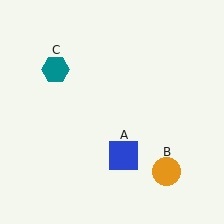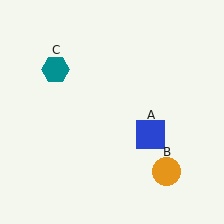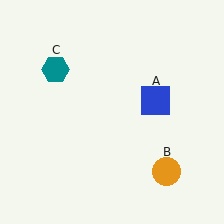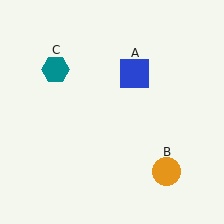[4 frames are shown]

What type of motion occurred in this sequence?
The blue square (object A) rotated counterclockwise around the center of the scene.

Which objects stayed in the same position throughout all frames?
Orange circle (object B) and teal hexagon (object C) remained stationary.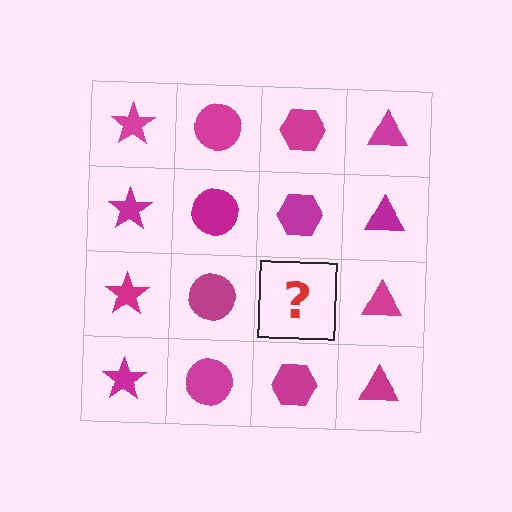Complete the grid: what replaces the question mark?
The question mark should be replaced with a magenta hexagon.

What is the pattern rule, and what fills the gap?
The rule is that each column has a consistent shape. The gap should be filled with a magenta hexagon.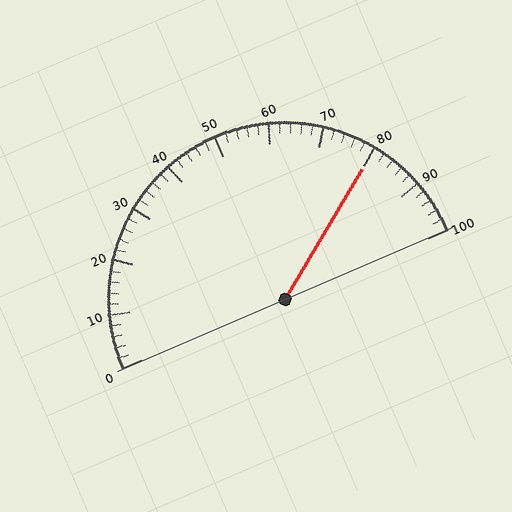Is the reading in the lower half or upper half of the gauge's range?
The reading is in the upper half of the range (0 to 100).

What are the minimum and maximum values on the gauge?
The gauge ranges from 0 to 100.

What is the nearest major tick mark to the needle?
The nearest major tick mark is 80.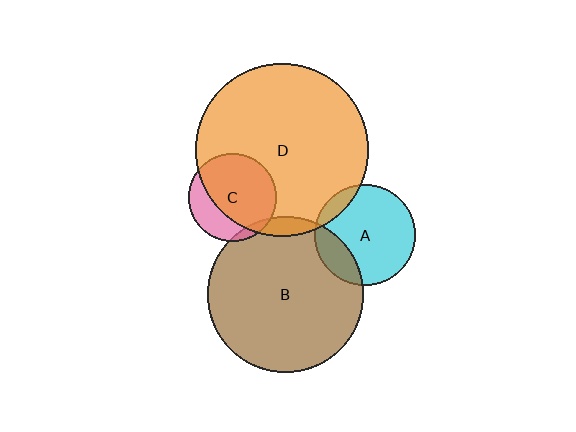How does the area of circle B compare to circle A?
Approximately 2.4 times.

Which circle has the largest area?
Circle D (orange).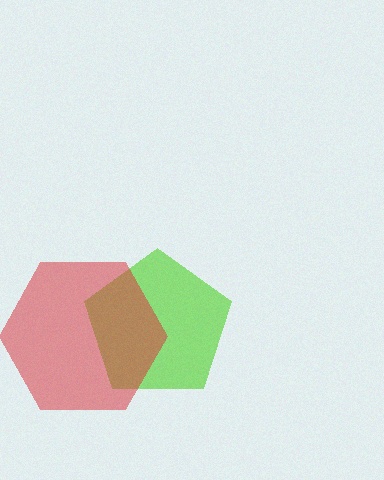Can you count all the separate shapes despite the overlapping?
Yes, there are 2 separate shapes.